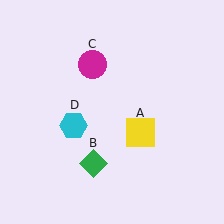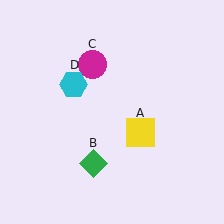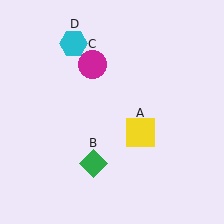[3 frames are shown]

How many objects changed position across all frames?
1 object changed position: cyan hexagon (object D).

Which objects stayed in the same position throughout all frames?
Yellow square (object A) and green diamond (object B) and magenta circle (object C) remained stationary.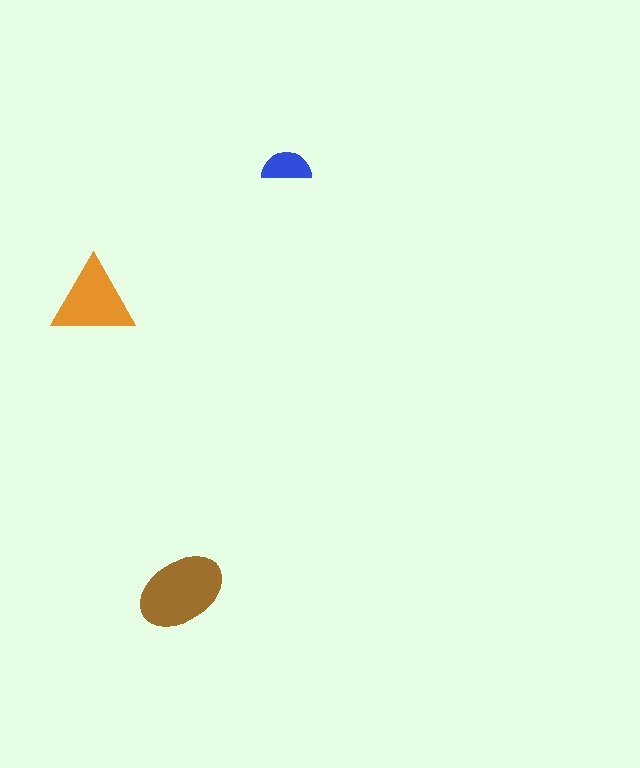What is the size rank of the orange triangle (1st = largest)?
2nd.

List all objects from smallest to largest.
The blue semicircle, the orange triangle, the brown ellipse.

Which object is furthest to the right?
The blue semicircle is rightmost.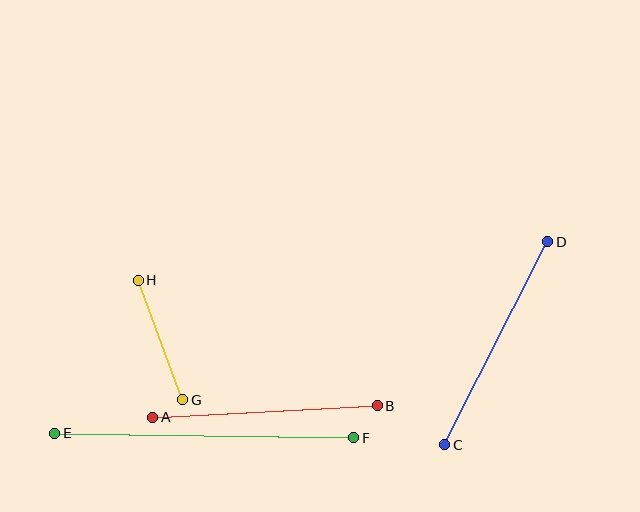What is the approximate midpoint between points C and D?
The midpoint is at approximately (496, 343) pixels.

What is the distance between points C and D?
The distance is approximately 228 pixels.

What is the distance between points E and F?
The distance is approximately 299 pixels.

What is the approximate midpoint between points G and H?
The midpoint is at approximately (160, 340) pixels.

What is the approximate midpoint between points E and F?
The midpoint is at approximately (204, 436) pixels.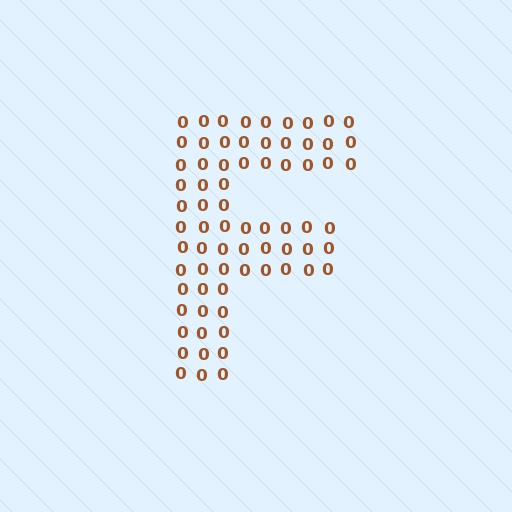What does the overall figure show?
The overall figure shows the letter F.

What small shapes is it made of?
It is made of small digit 0's.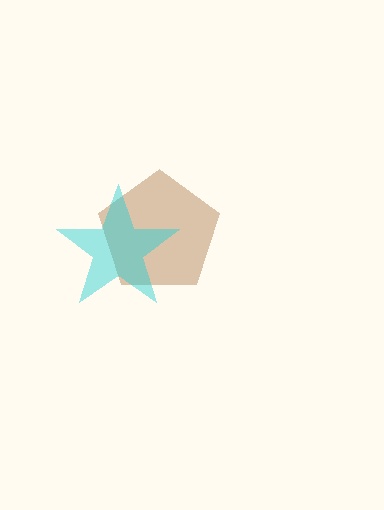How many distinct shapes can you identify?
There are 2 distinct shapes: a brown pentagon, a cyan star.